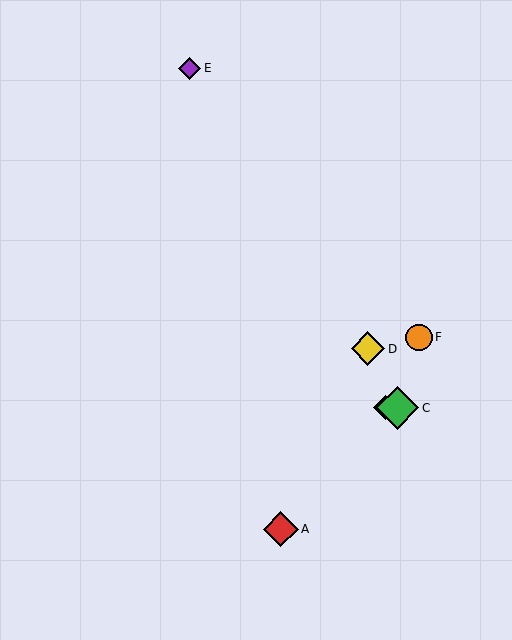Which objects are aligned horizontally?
Objects B, C are aligned horizontally.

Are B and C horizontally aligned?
Yes, both are at y≈408.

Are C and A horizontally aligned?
No, C is at y≈408 and A is at y≈529.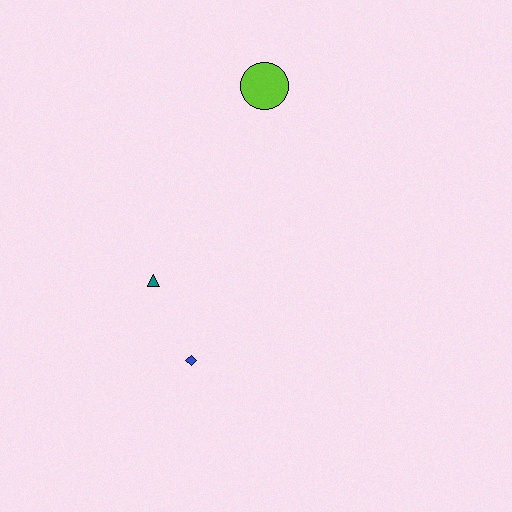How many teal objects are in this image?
There is 1 teal object.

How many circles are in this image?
There is 1 circle.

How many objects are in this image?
There are 3 objects.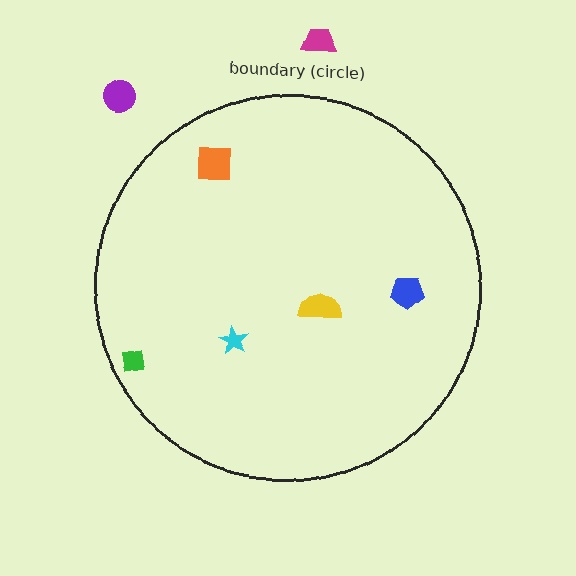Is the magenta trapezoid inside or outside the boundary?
Outside.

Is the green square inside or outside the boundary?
Inside.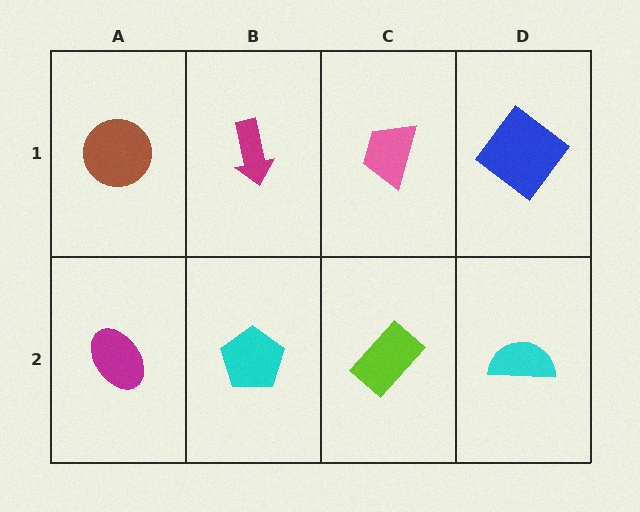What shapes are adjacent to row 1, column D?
A cyan semicircle (row 2, column D), a pink trapezoid (row 1, column C).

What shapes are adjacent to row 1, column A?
A magenta ellipse (row 2, column A), a magenta arrow (row 1, column B).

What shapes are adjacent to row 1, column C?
A lime rectangle (row 2, column C), a magenta arrow (row 1, column B), a blue diamond (row 1, column D).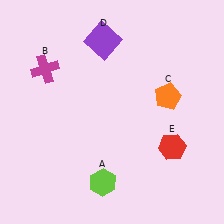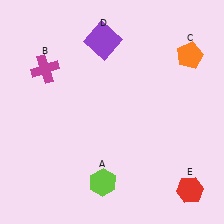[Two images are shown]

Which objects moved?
The objects that moved are: the orange pentagon (C), the red hexagon (E).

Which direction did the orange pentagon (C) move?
The orange pentagon (C) moved up.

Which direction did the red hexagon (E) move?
The red hexagon (E) moved down.